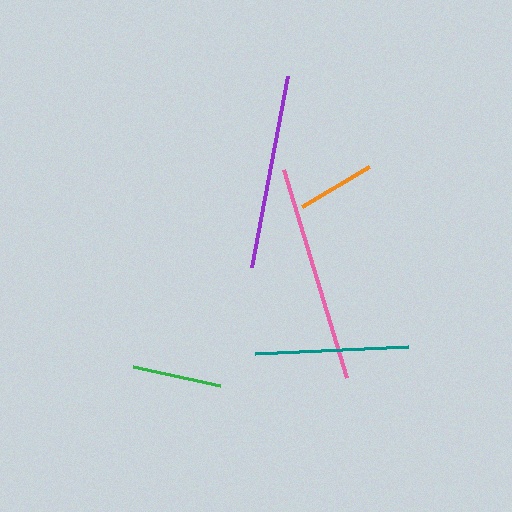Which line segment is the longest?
The pink line is the longest at approximately 218 pixels.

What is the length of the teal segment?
The teal segment is approximately 153 pixels long.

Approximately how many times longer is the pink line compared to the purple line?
The pink line is approximately 1.1 times the length of the purple line.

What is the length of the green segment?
The green segment is approximately 88 pixels long.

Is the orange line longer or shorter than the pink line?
The pink line is longer than the orange line.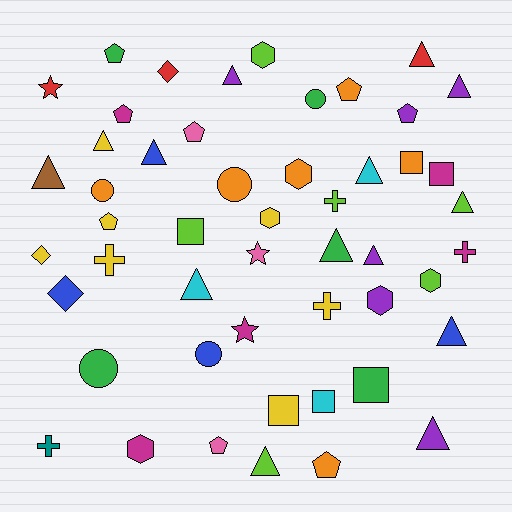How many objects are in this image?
There are 50 objects.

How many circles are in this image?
There are 5 circles.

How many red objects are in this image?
There are 3 red objects.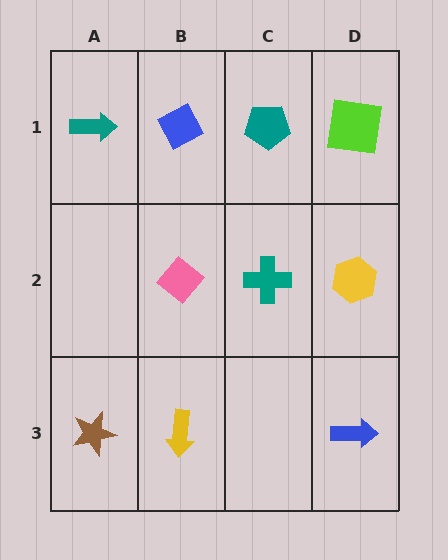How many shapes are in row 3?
3 shapes.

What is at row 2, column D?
A yellow hexagon.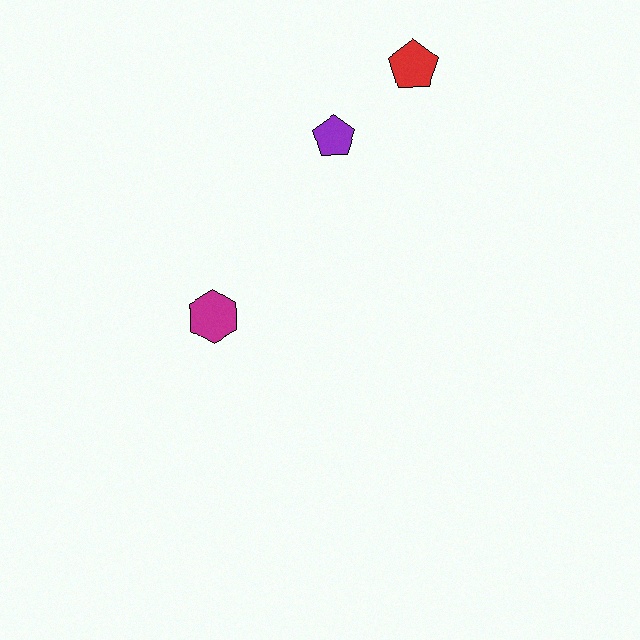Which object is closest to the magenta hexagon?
The purple pentagon is closest to the magenta hexagon.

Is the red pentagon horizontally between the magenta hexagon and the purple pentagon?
No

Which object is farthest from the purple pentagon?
The magenta hexagon is farthest from the purple pentagon.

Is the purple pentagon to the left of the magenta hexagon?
No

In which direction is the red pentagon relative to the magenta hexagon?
The red pentagon is above the magenta hexagon.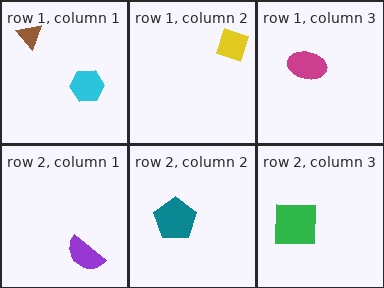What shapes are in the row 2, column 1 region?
The purple semicircle.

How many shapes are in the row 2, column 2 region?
1.